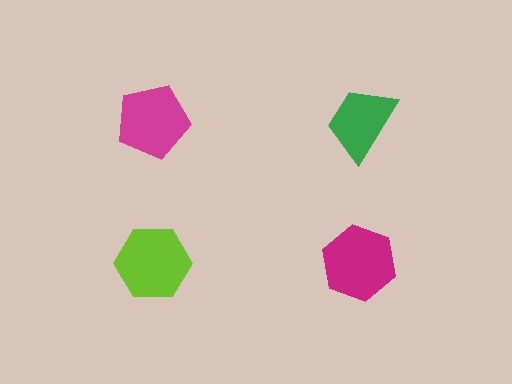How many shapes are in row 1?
2 shapes.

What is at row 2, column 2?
A magenta hexagon.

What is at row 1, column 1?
A magenta pentagon.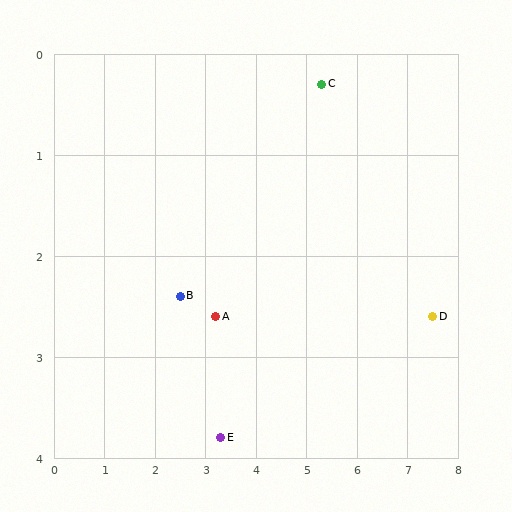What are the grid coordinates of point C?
Point C is at approximately (5.3, 0.3).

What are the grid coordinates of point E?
Point E is at approximately (3.3, 3.8).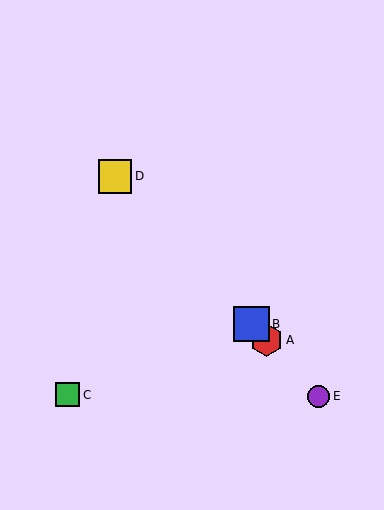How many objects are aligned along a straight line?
4 objects (A, B, D, E) are aligned along a straight line.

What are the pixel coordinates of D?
Object D is at (115, 176).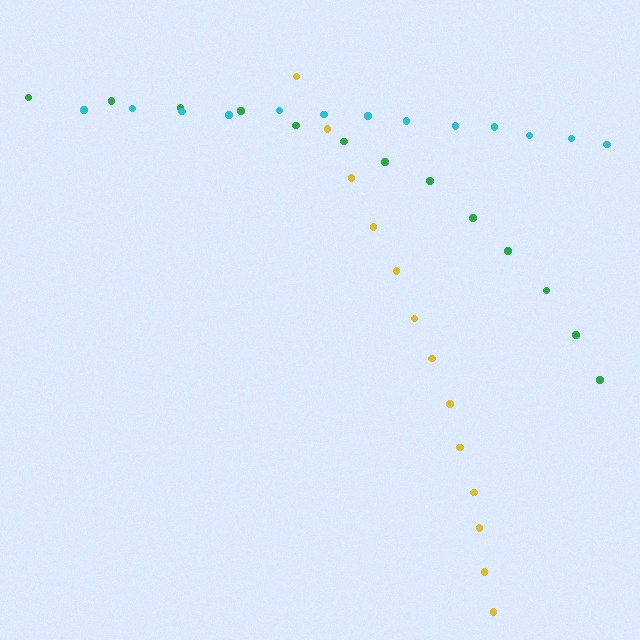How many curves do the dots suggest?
There are 3 distinct paths.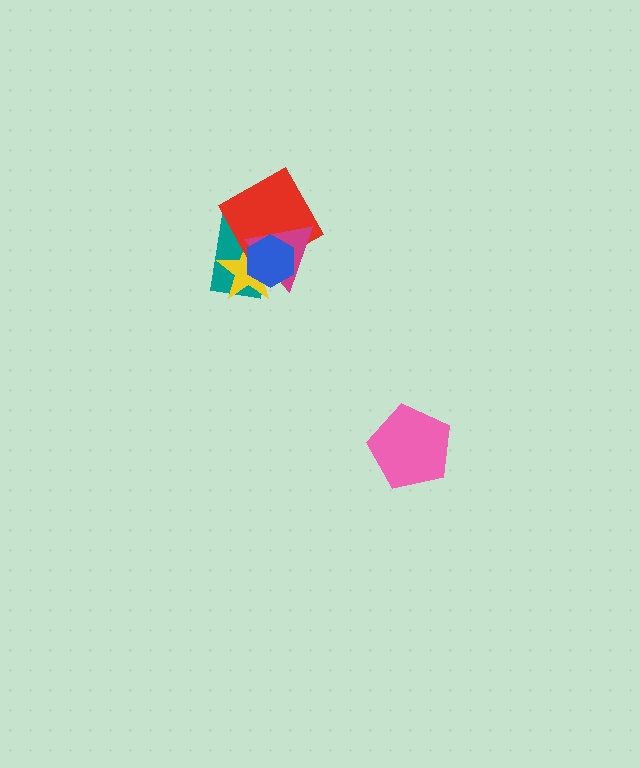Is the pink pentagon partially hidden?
No, no other shape covers it.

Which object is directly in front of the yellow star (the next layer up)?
The red square is directly in front of the yellow star.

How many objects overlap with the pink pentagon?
0 objects overlap with the pink pentagon.